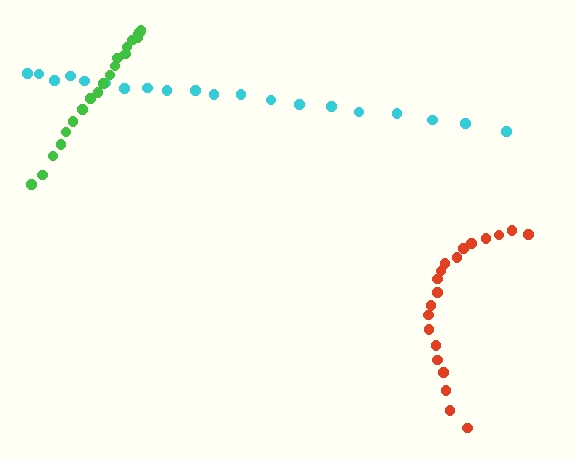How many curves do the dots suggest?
There are 3 distinct paths.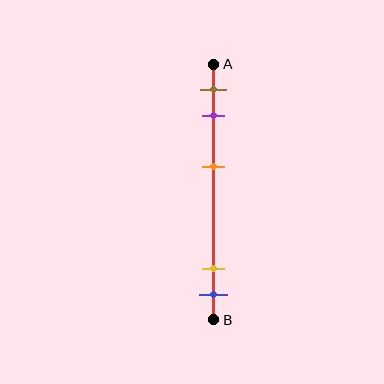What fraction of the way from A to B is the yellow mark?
The yellow mark is approximately 80% (0.8) of the way from A to B.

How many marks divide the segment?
There are 5 marks dividing the segment.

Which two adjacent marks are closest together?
The yellow and blue marks are the closest adjacent pair.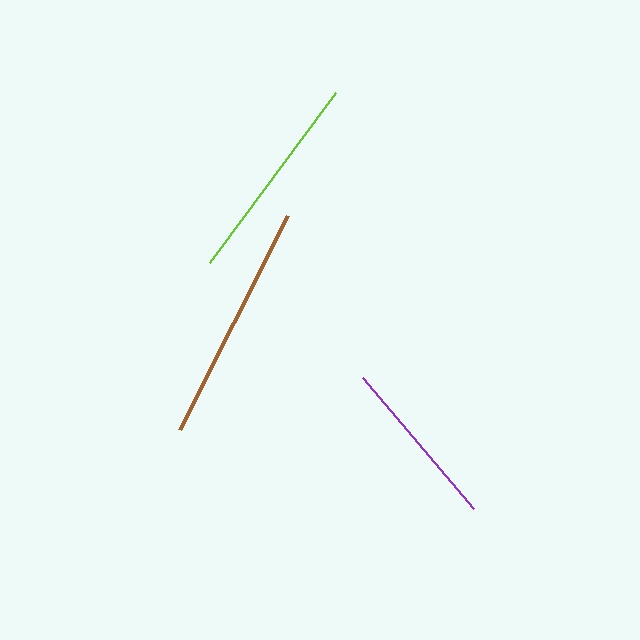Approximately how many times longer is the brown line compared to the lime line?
The brown line is approximately 1.1 times the length of the lime line.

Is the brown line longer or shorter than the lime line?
The brown line is longer than the lime line.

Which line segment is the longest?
The brown line is the longest at approximately 240 pixels.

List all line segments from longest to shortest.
From longest to shortest: brown, lime, purple.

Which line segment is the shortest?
The purple line is the shortest at approximately 171 pixels.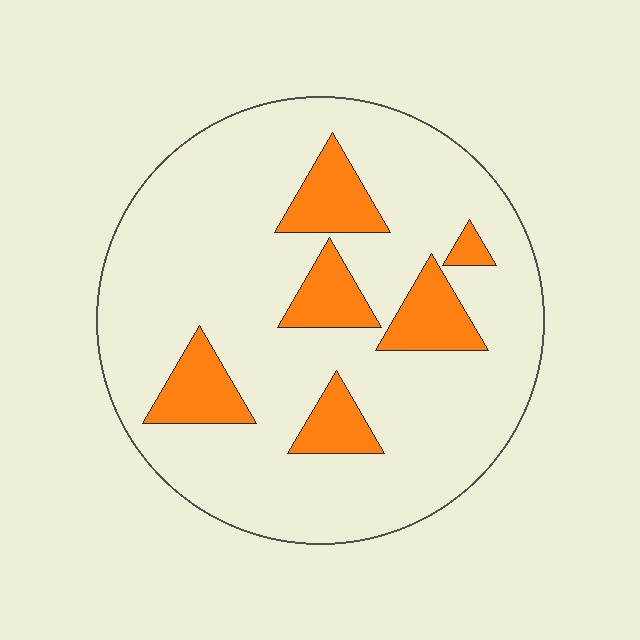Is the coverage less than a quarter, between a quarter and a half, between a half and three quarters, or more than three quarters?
Less than a quarter.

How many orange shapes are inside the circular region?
6.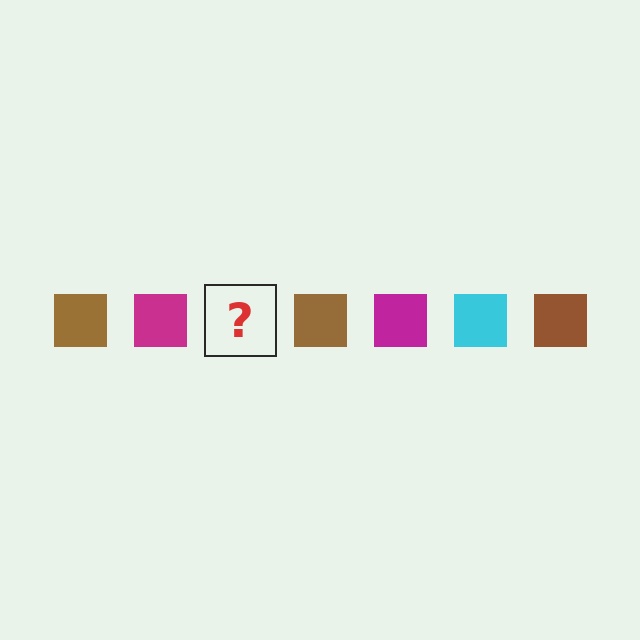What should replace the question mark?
The question mark should be replaced with a cyan square.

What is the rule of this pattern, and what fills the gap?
The rule is that the pattern cycles through brown, magenta, cyan squares. The gap should be filled with a cyan square.